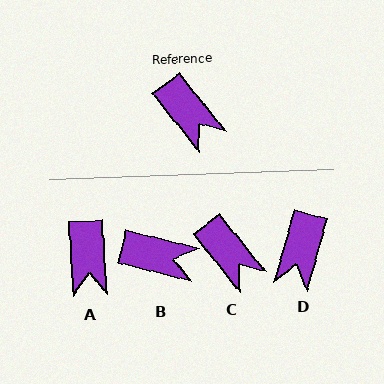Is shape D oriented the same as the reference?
No, it is off by about 54 degrees.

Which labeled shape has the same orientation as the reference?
C.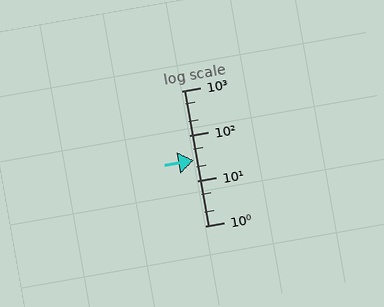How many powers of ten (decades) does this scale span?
The scale spans 3 decades, from 1 to 1000.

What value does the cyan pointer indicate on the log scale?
The pointer indicates approximately 28.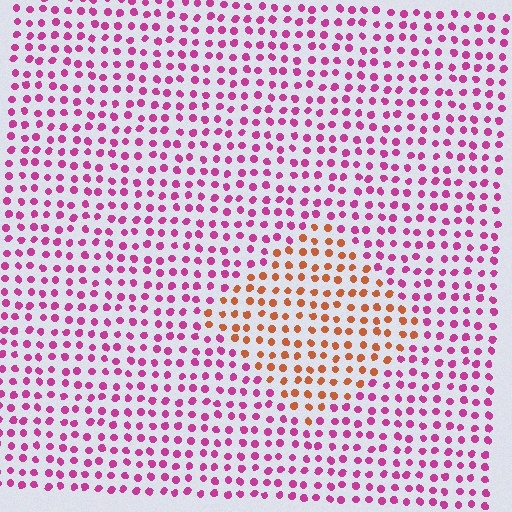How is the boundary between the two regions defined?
The boundary is defined purely by a slight shift in hue (about 58 degrees). Spacing, size, and orientation are identical on both sides.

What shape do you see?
I see a diamond.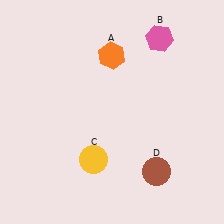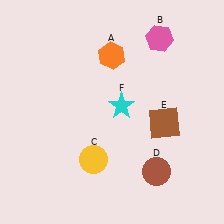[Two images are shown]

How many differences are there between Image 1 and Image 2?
There are 2 differences between the two images.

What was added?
A brown square (E), a cyan star (F) were added in Image 2.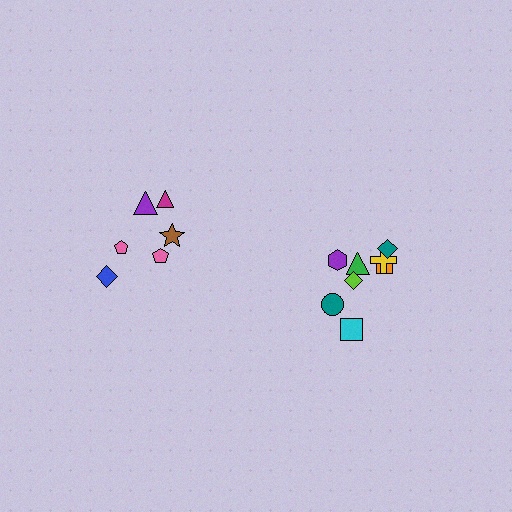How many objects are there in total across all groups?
There are 14 objects.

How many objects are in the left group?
There are 6 objects.